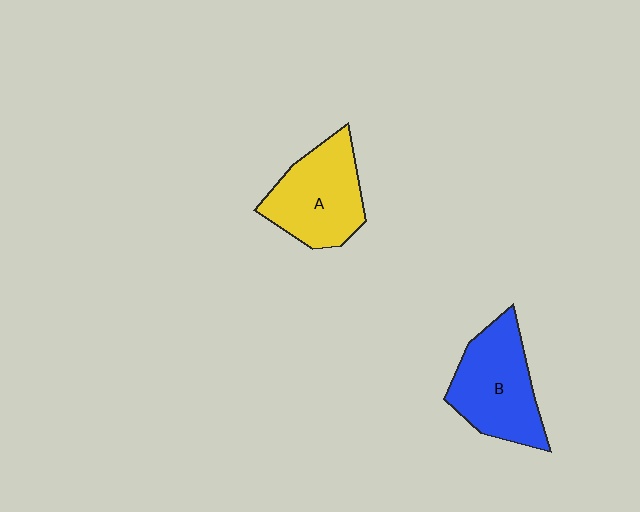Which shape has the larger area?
Shape B (blue).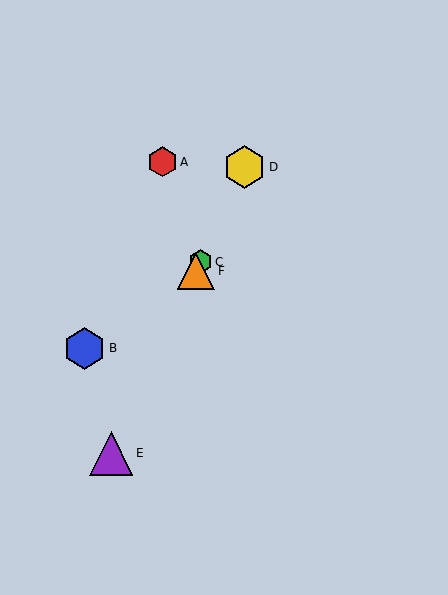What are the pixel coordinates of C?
Object C is at (200, 262).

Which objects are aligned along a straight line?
Objects C, D, E, F are aligned along a straight line.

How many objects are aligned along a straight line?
4 objects (C, D, E, F) are aligned along a straight line.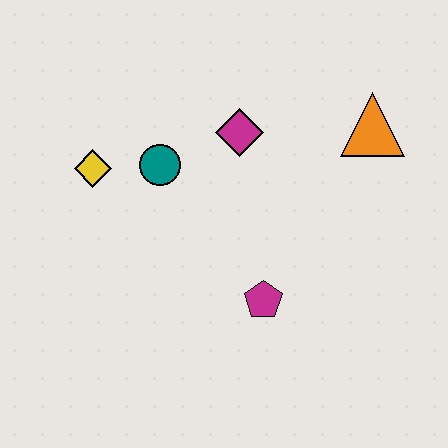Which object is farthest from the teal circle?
The orange triangle is farthest from the teal circle.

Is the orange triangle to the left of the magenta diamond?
No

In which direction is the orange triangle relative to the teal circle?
The orange triangle is to the right of the teal circle.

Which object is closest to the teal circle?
The yellow diamond is closest to the teal circle.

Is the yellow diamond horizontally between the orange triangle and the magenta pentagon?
No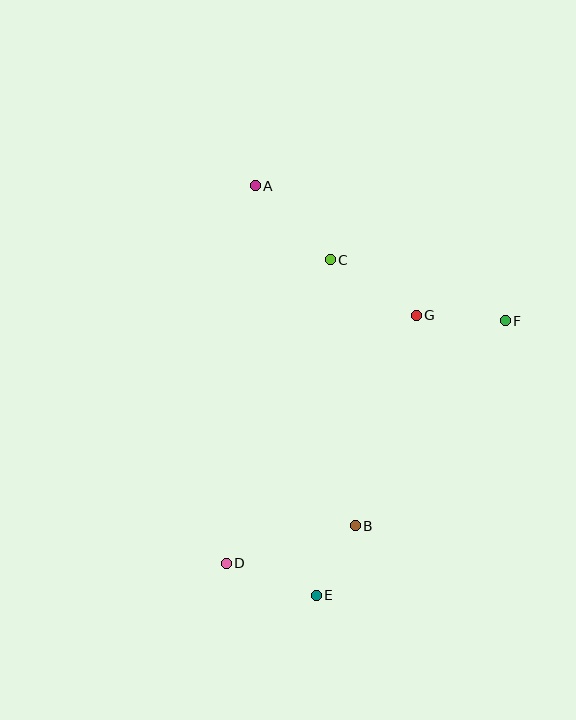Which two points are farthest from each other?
Points A and E are farthest from each other.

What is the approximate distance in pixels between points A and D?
The distance between A and D is approximately 378 pixels.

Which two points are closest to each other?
Points B and E are closest to each other.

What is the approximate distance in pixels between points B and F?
The distance between B and F is approximately 254 pixels.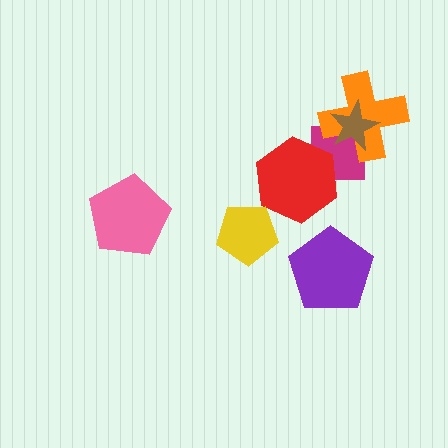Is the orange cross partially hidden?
Yes, it is partially covered by another shape.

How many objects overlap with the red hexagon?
1 object overlaps with the red hexagon.